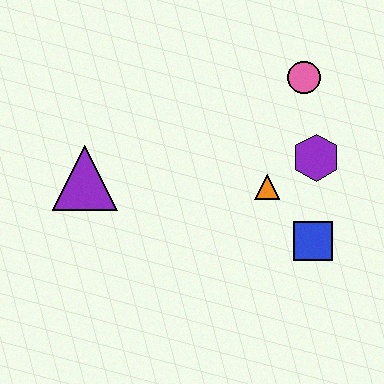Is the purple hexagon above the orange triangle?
Yes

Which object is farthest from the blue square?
The purple triangle is farthest from the blue square.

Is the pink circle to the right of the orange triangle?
Yes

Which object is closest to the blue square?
The orange triangle is closest to the blue square.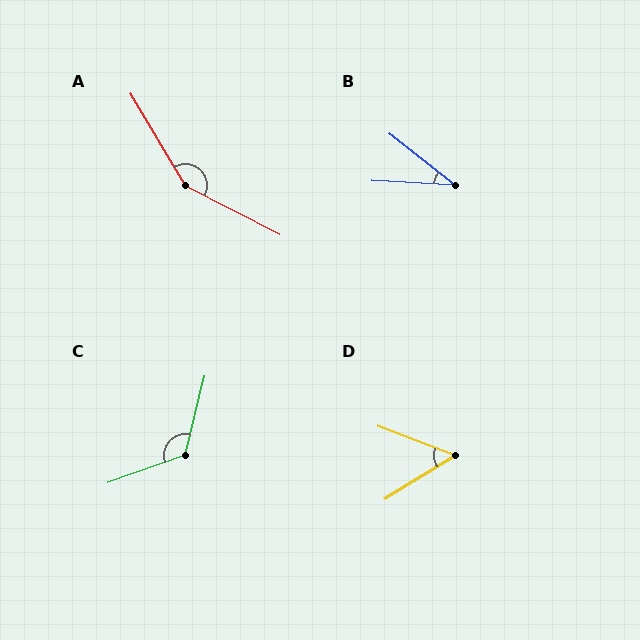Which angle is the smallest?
B, at approximately 35 degrees.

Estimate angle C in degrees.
Approximately 123 degrees.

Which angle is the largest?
A, at approximately 148 degrees.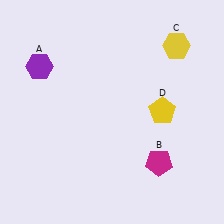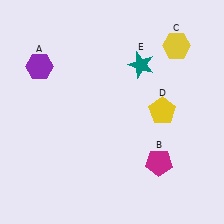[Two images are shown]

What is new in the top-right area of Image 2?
A teal star (E) was added in the top-right area of Image 2.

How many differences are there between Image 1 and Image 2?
There is 1 difference between the two images.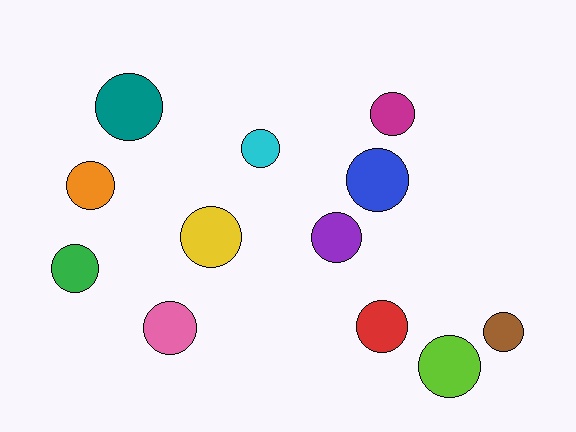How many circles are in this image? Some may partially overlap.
There are 12 circles.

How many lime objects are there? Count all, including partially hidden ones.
There is 1 lime object.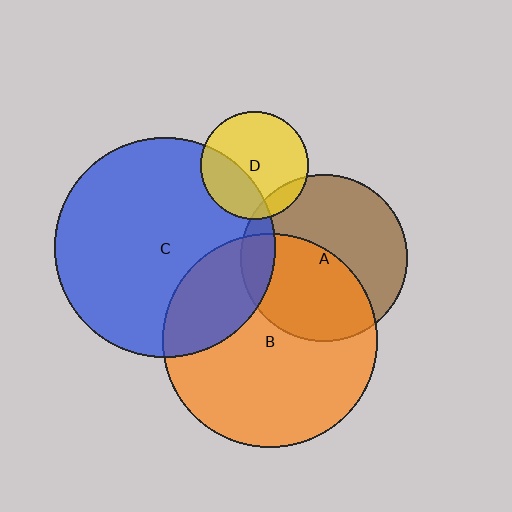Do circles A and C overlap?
Yes.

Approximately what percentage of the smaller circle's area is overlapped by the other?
Approximately 10%.